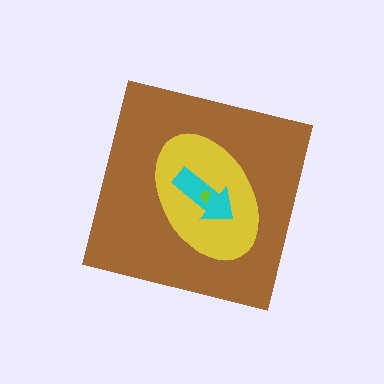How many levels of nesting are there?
4.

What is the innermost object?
The lime trapezoid.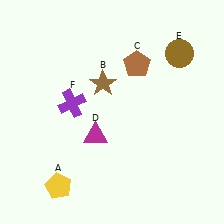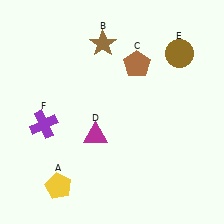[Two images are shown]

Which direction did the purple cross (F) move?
The purple cross (F) moved left.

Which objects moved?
The objects that moved are: the brown star (B), the purple cross (F).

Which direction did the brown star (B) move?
The brown star (B) moved up.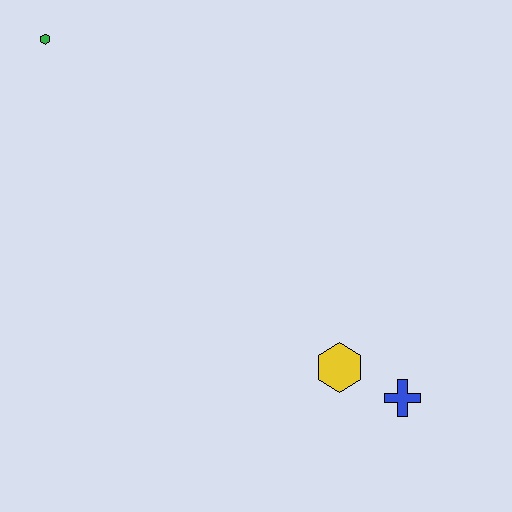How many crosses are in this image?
There is 1 cross.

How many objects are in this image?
There are 3 objects.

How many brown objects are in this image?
There are no brown objects.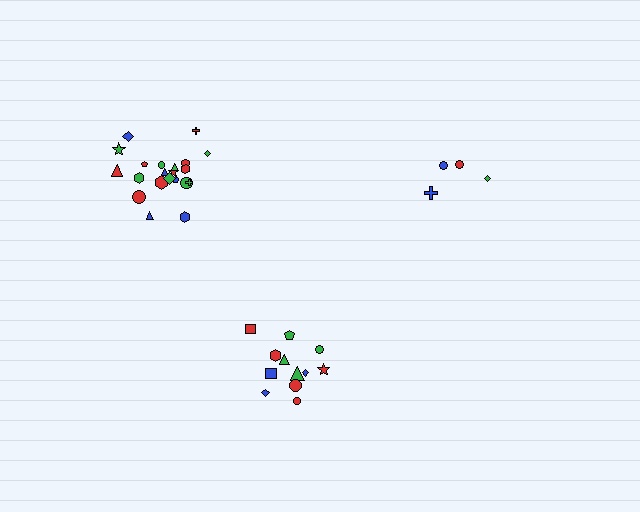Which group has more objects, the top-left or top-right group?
The top-left group.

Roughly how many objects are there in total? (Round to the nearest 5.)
Roughly 40 objects in total.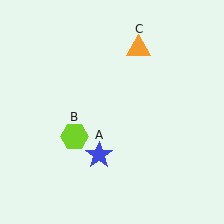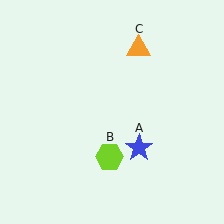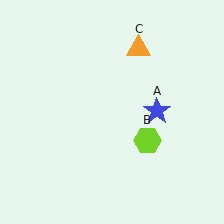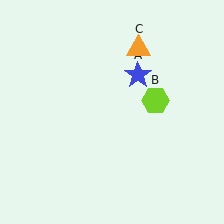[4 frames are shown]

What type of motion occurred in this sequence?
The blue star (object A), lime hexagon (object B) rotated counterclockwise around the center of the scene.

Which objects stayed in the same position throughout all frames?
Orange triangle (object C) remained stationary.